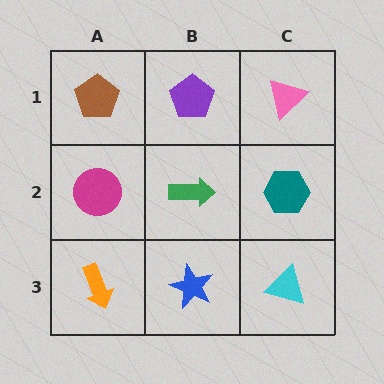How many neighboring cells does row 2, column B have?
4.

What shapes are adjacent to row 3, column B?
A green arrow (row 2, column B), an orange arrow (row 3, column A), a cyan triangle (row 3, column C).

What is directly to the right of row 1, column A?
A purple pentagon.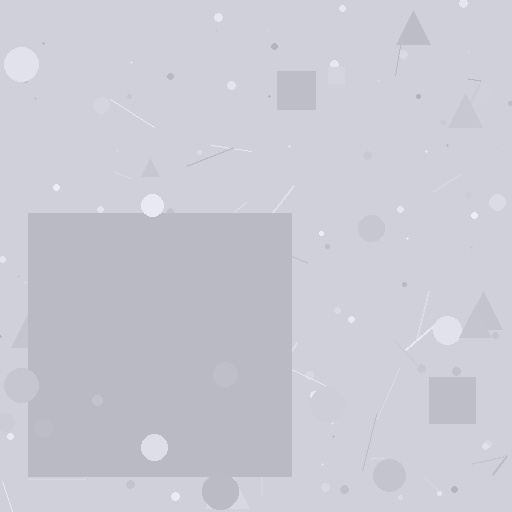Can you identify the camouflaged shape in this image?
The camouflaged shape is a square.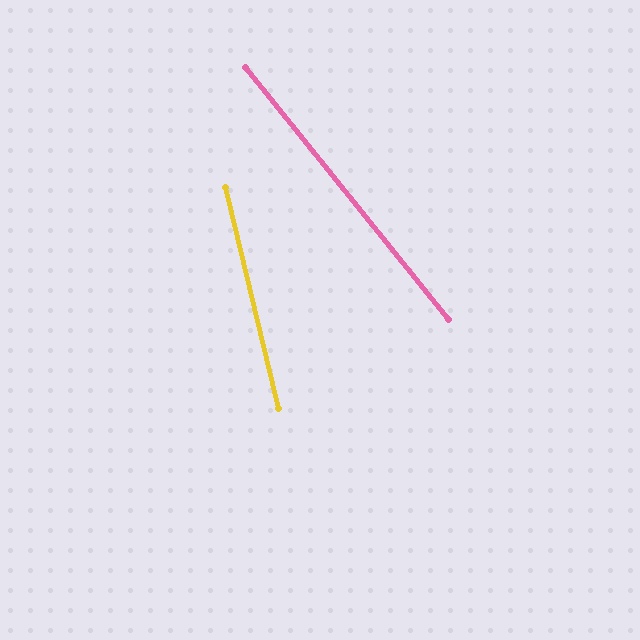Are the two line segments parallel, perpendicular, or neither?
Neither parallel nor perpendicular — they differ by about 26°.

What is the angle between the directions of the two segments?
Approximately 26 degrees.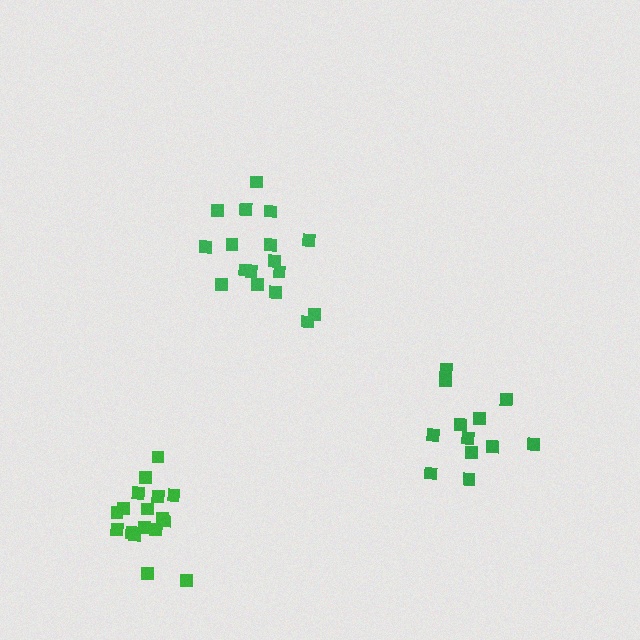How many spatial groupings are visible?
There are 3 spatial groupings.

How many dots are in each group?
Group 1: 17 dots, Group 2: 12 dots, Group 3: 17 dots (46 total).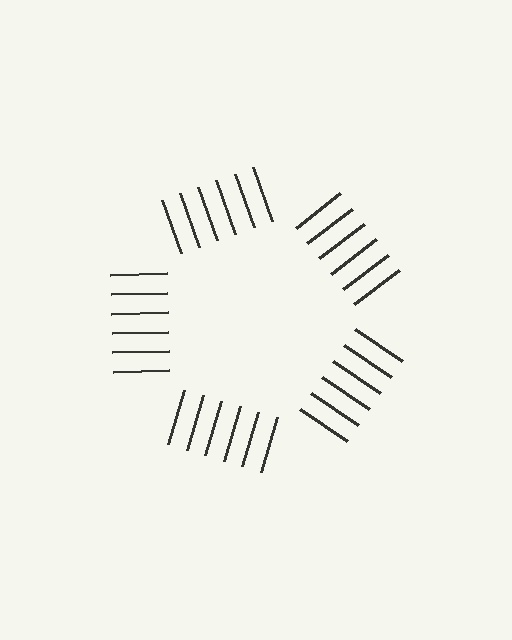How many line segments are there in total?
30 — 6 along each of the 5 edges.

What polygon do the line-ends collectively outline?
An illusory pentagon — the line segments terminate on its edges but no continuous stroke is drawn.